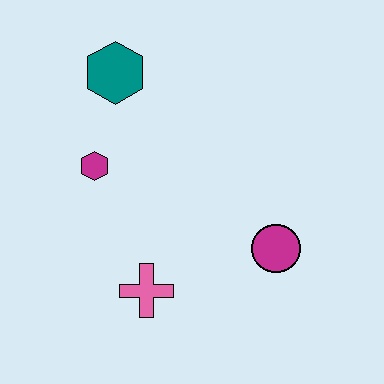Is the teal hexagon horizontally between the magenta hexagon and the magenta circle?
Yes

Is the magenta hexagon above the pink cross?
Yes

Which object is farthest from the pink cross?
The teal hexagon is farthest from the pink cross.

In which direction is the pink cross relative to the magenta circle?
The pink cross is to the left of the magenta circle.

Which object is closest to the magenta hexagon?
The teal hexagon is closest to the magenta hexagon.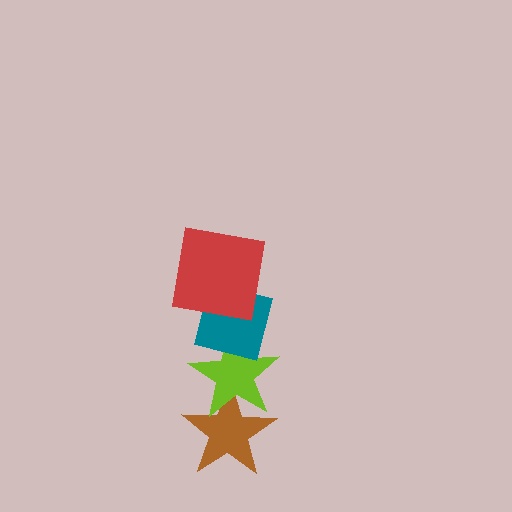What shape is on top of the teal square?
The red square is on top of the teal square.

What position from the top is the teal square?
The teal square is 2nd from the top.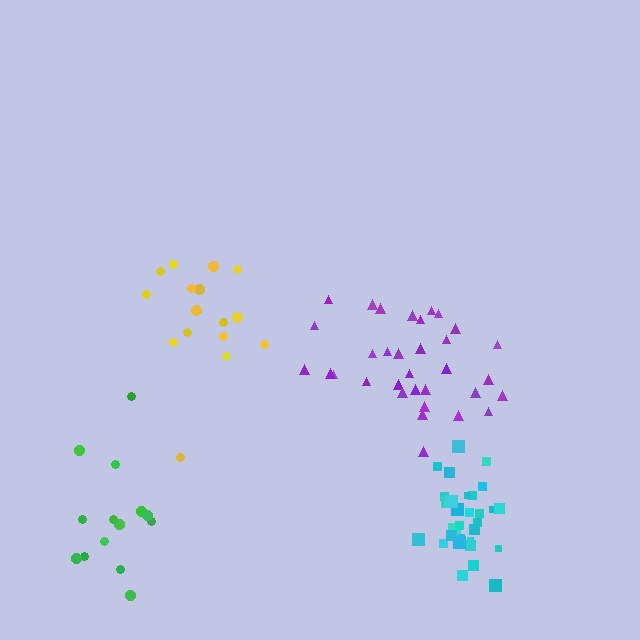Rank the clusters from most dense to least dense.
cyan, purple, green, yellow.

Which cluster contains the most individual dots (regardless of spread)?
Purple (33).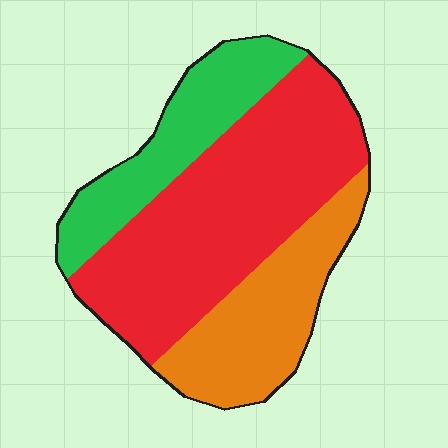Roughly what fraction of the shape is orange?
Orange takes up about one quarter (1/4) of the shape.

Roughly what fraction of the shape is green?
Green takes up less than a quarter of the shape.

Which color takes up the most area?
Red, at roughly 50%.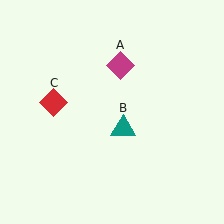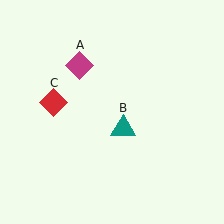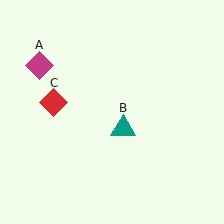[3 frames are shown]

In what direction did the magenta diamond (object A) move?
The magenta diamond (object A) moved left.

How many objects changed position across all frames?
1 object changed position: magenta diamond (object A).